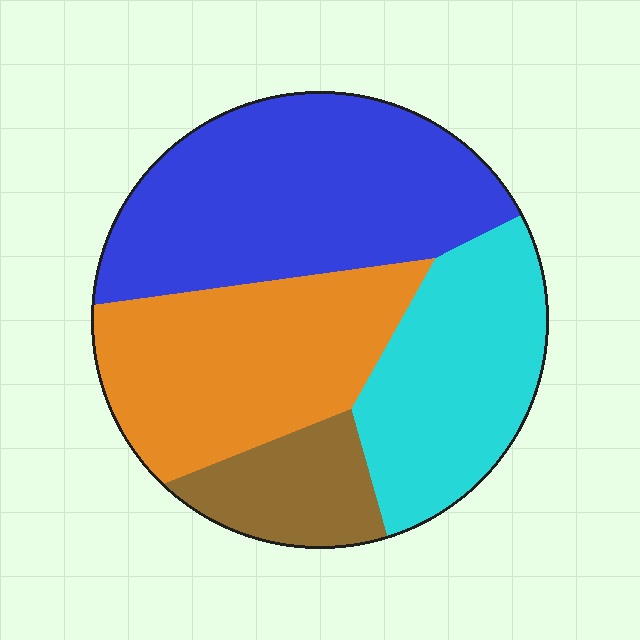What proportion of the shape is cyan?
Cyan covers about 25% of the shape.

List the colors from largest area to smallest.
From largest to smallest: blue, orange, cyan, brown.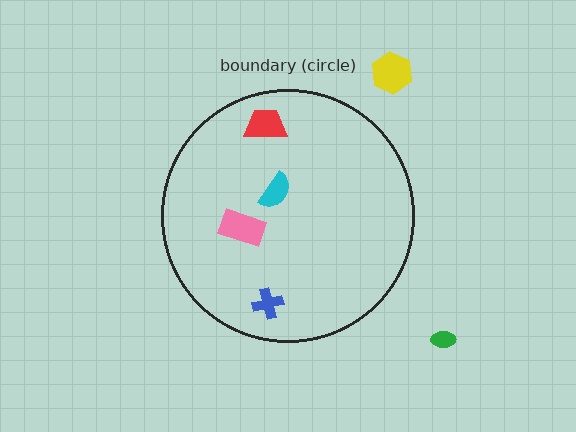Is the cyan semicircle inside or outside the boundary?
Inside.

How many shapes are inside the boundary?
4 inside, 2 outside.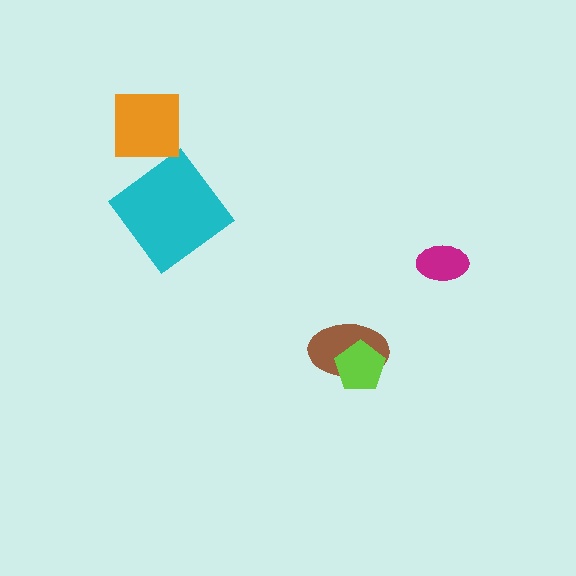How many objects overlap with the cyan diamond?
0 objects overlap with the cyan diamond.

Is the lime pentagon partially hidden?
No, no other shape covers it.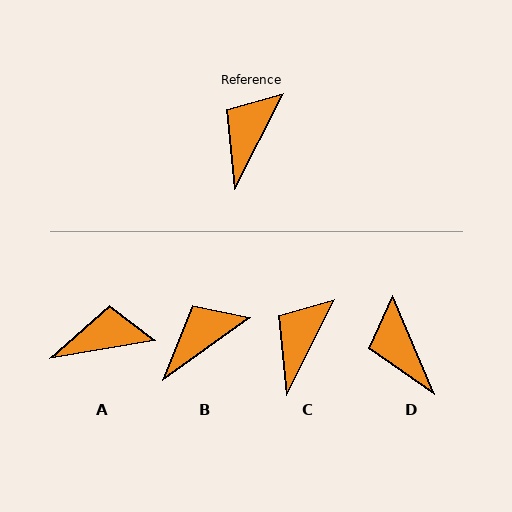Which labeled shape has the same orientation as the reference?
C.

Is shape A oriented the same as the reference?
No, it is off by about 54 degrees.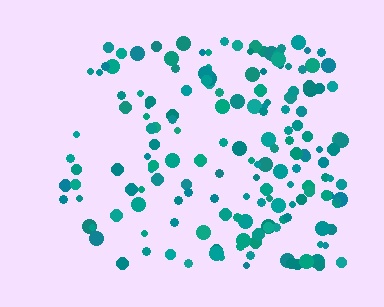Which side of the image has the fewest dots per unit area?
The left.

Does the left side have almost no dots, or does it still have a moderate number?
Still a moderate number, just noticeably fewer than the right.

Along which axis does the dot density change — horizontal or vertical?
Horizontal.